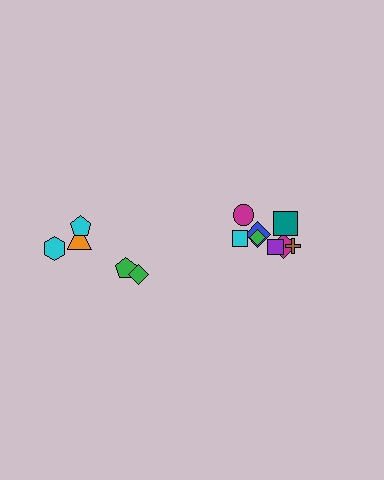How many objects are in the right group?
There are 8 objects.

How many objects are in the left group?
There are 5 objects.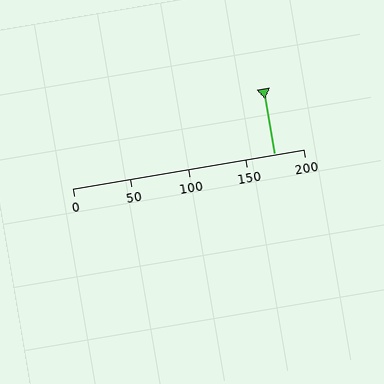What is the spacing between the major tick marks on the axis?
The major ticks are spaced 50 apart.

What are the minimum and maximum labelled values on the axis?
The axis runs from 0 to 200.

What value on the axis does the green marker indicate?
The marker indicates approximately 175.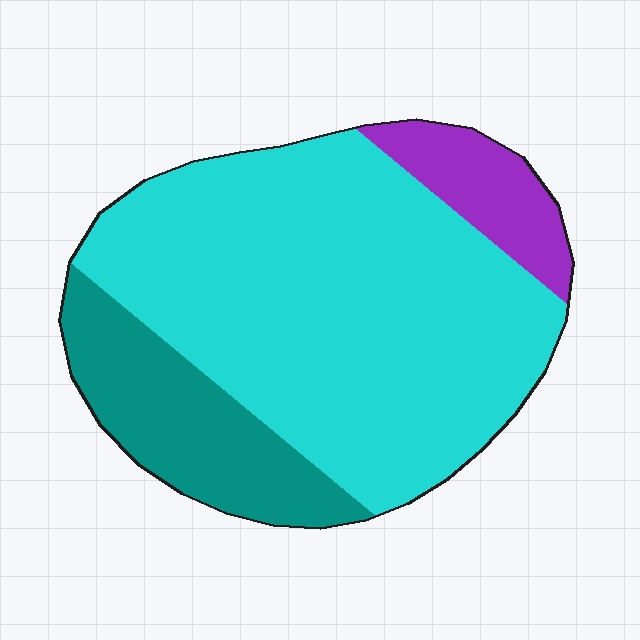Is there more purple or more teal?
Teal.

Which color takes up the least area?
Purple, at roughly 10%.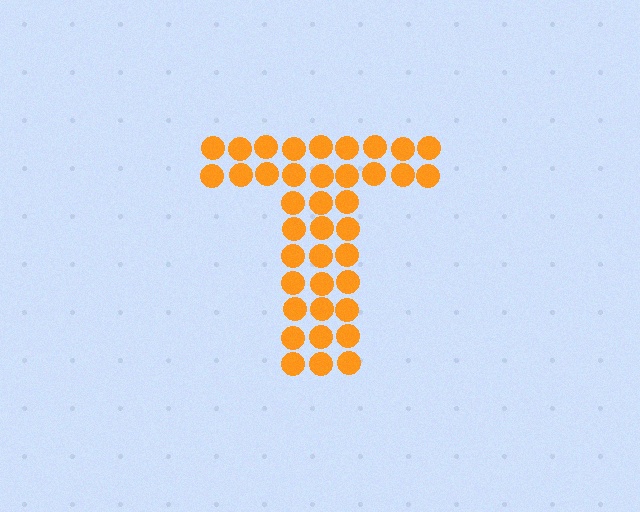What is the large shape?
The large shape is the letter T.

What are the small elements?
The small elements are circles.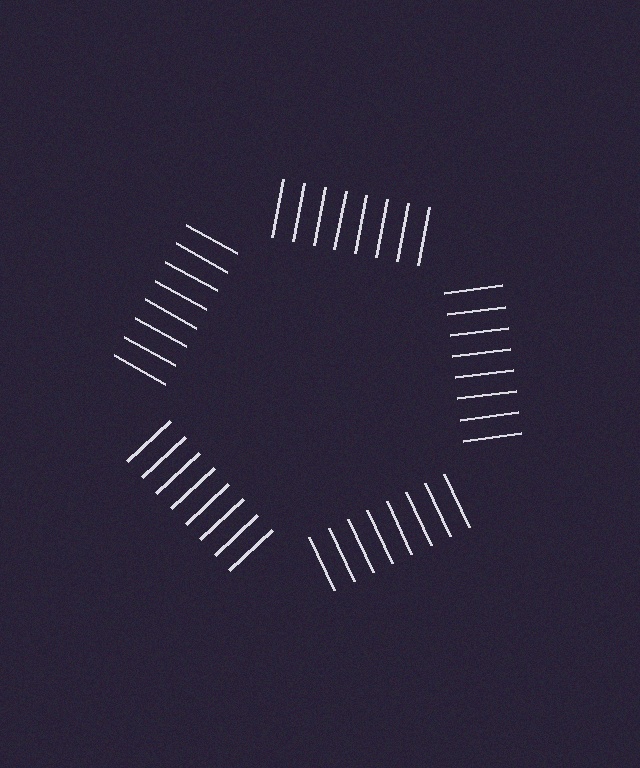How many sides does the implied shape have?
5 sides — the line-ends trace a pentagon.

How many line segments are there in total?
40 — 8 along each of the 5 edges.